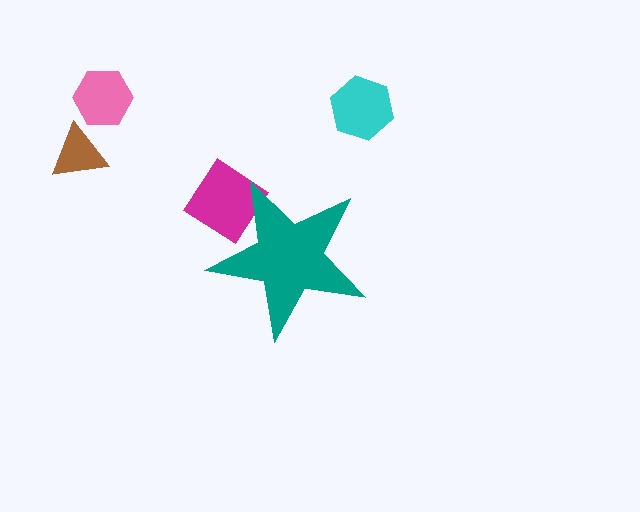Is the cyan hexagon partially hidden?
No, the cyan hexagon is fully visible.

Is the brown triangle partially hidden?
No, the brown triangle is fully visible.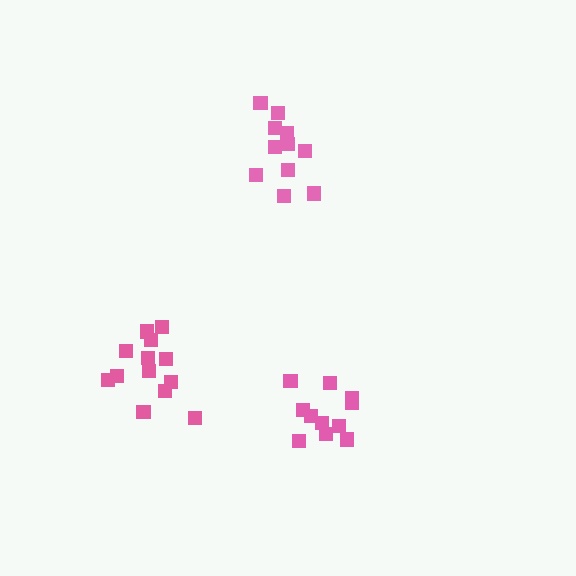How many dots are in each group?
Group 1: 13 dots, Group 2: 11 dots, Group 3: 11 dots (35 total).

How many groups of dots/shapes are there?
There are 3 groups.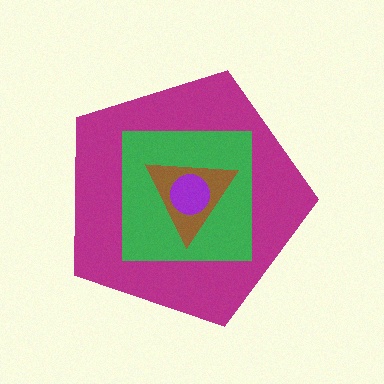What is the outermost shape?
The magenta pentagon.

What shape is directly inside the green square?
The brown triangle.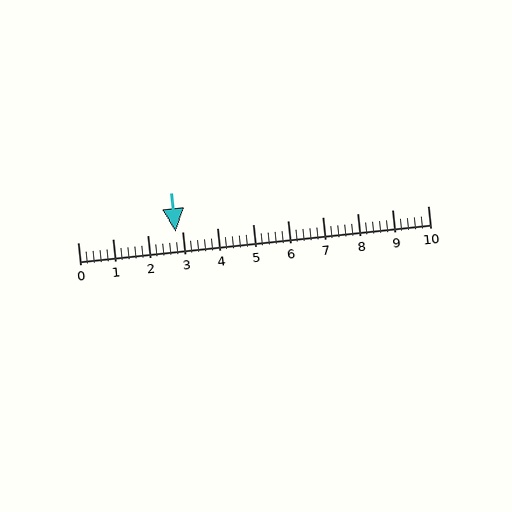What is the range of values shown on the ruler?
The ruler shows values from 0 to 10.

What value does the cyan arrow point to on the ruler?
The cyan arrow points to approximately 2.8.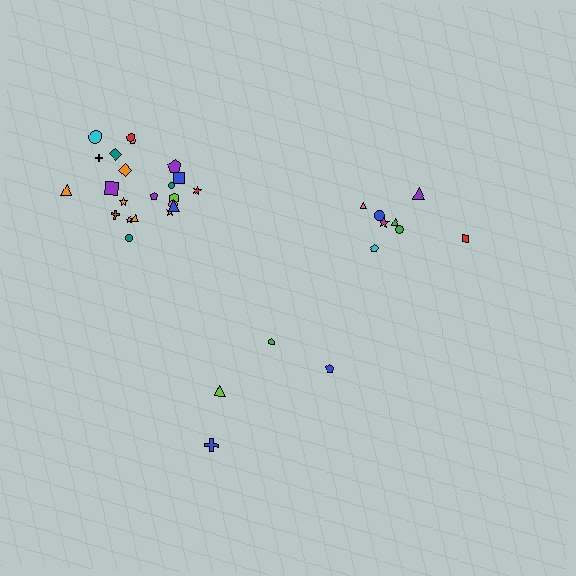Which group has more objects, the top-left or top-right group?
The top-left group.